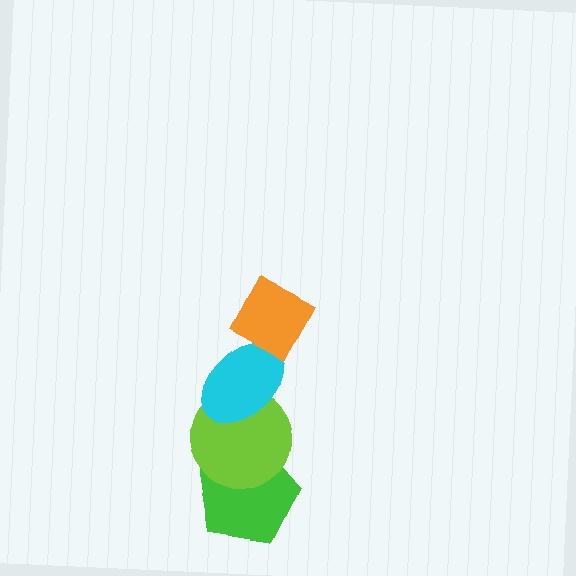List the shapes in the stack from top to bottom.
From top to bottom: the orange diamond, the cyan ellipse, the lime circle, the green pentagon.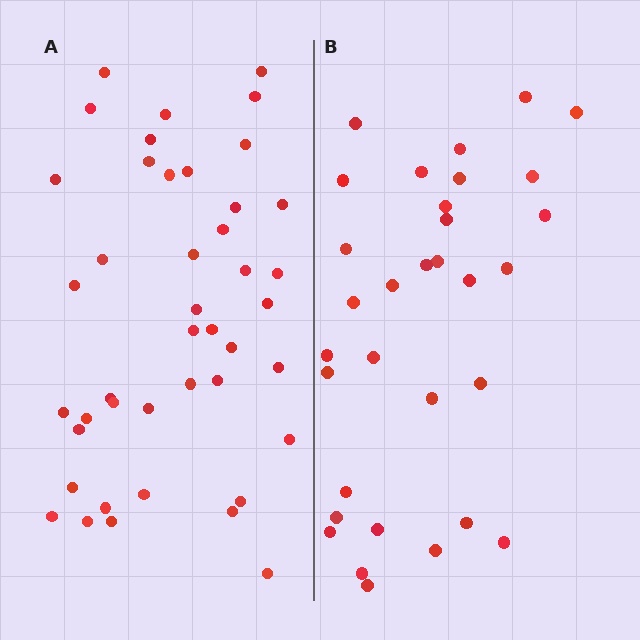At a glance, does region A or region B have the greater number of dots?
Region A (the left region) has more dots.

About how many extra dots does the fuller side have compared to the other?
Region A has roughly 12 or so more dots than region B.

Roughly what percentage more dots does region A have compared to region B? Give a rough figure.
About 35% more.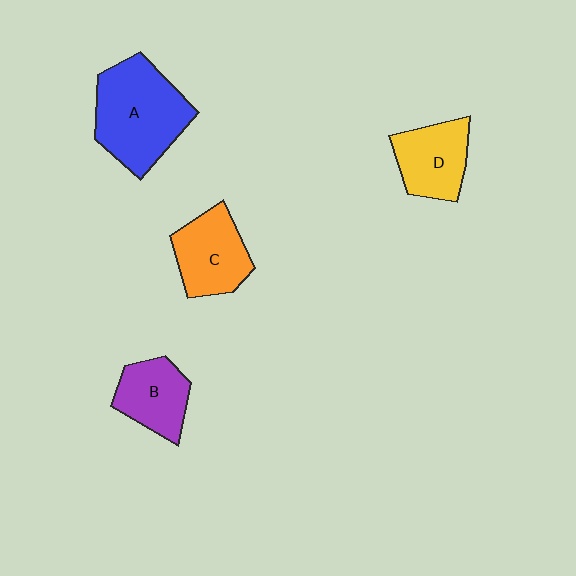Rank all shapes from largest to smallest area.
From largest to smallest: A (blue), C (orange), D (yellow), B (purple).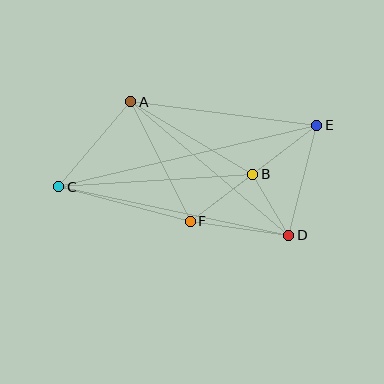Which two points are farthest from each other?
Points C and E are farthest from each other.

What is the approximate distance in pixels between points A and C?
The distance between A and C is approximately 111 pixels.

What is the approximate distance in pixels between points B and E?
The distance between B and E is approximately 80 pixels.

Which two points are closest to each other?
Points B and D are closest to each other.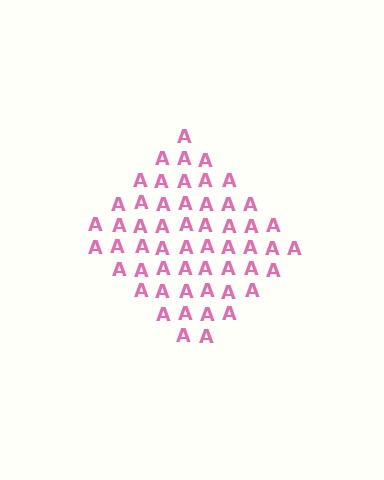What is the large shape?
The large shape is a diamond.